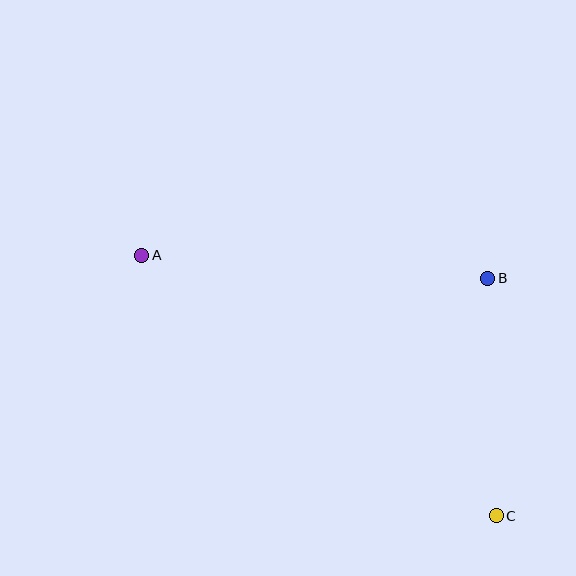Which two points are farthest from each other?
Points A and C are farthest from each other.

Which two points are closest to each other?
Points B and C are closest to each other.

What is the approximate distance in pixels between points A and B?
The distance between A and B is approximately 346 pixels.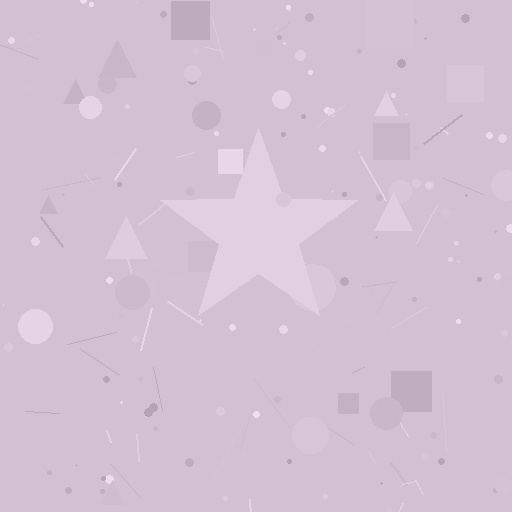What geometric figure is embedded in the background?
A star is embedded in the background.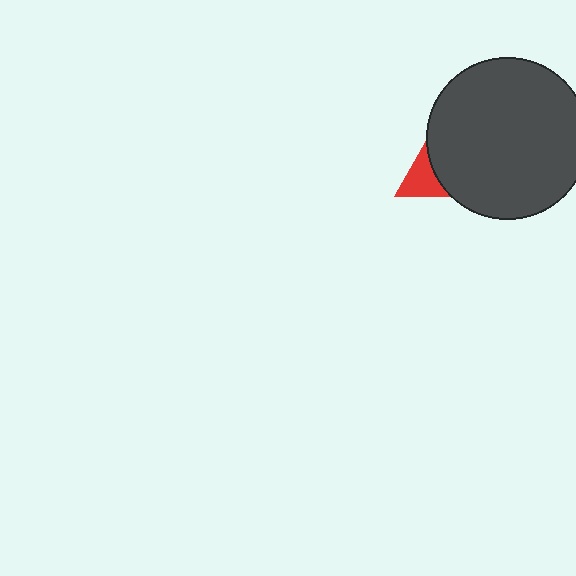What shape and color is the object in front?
The object in front is a dark gray circle.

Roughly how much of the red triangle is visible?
A small part of it is visible (roughly 33%).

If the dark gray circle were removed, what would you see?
You would see the complete red triangle.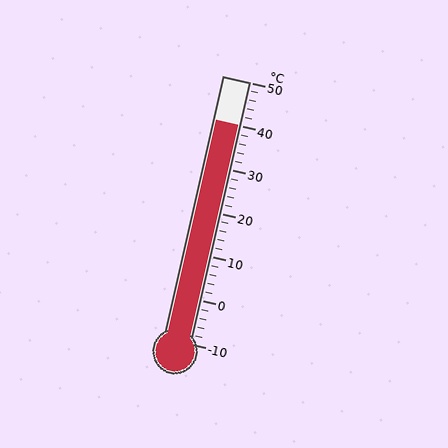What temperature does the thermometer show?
The thermometer shows approximately 40°C.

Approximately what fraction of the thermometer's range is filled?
The thermometer is filled to approximately 85% of its range.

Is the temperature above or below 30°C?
The temperature is above 30°C.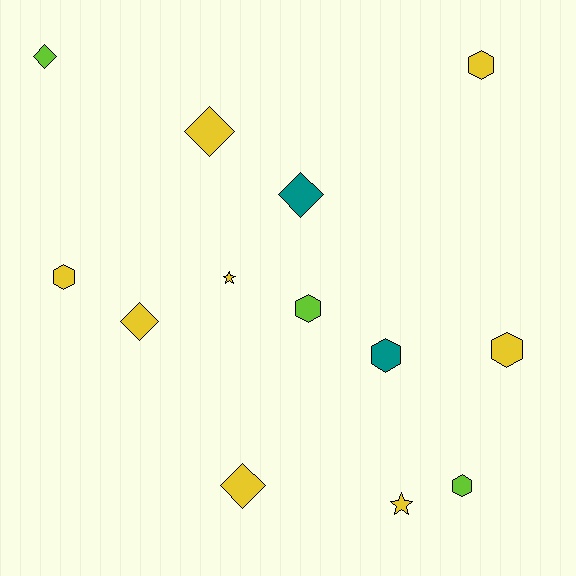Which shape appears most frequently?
Hexagon, with 6 objects.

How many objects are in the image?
There are 13 objects.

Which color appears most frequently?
Yellow, with 8 objects.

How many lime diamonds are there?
There is 1 lime diamond.